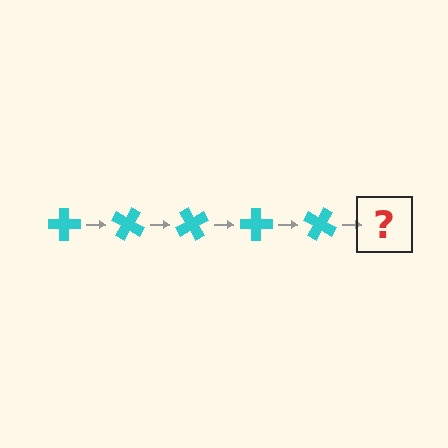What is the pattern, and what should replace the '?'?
The pattern is that the cross rotates 30 degrees each step. The '?' should be a cyan cross rotated 150 degrees.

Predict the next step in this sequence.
The next step is a cyan cross rotated 150 degrees.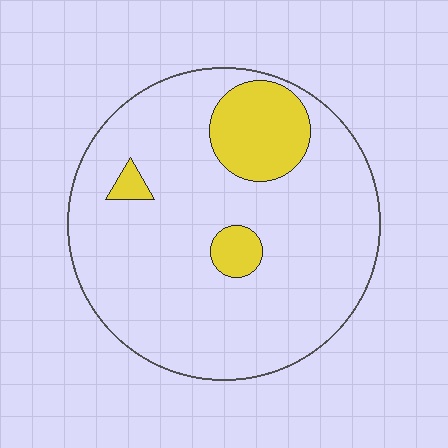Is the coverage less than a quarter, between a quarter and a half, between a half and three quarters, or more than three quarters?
Less than a quarter.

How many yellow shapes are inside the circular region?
3.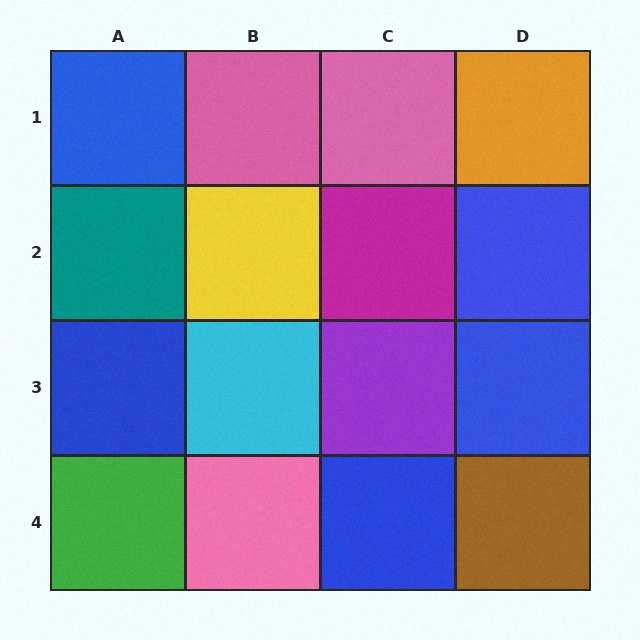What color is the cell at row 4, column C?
Blue.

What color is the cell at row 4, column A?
Green.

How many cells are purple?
1 cell is purple.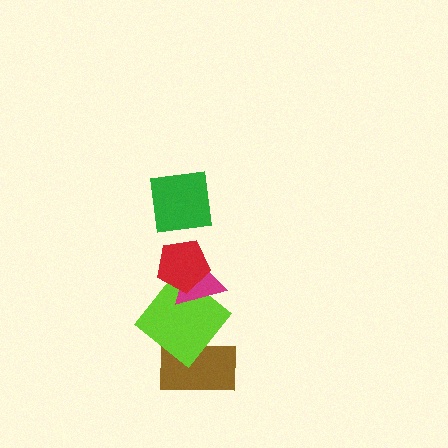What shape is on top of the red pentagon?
The green square is on top of the red pentagon.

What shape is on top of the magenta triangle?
The red pentagon is on top of the magenta triangle.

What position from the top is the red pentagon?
The red pentagon is 2nd from the top.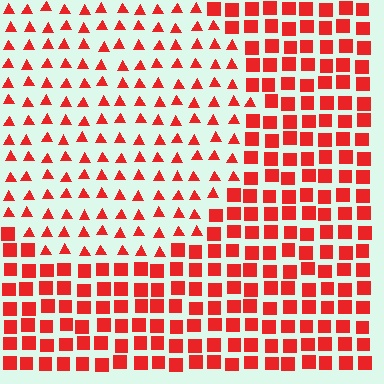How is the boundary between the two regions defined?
The boundary is defined by a change in element shape: triangles inside vs. squares outside. All elements share the same color and spacing.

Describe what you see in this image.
The image is filled with small red elements arranged in a uniform grid. A circle-shaped region contains triangles, while the surrounding area contains squares. The boundary is defined purely by the change in element shape.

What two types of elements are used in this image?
The image uses triangles inside the circle region and squares outside it.